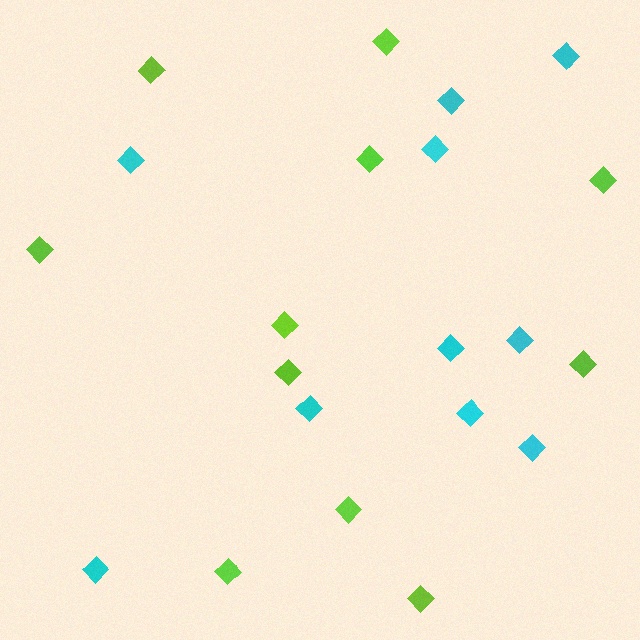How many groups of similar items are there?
There are 2 groups: one group of cyan diamonds (10) and one group of lime diamonds (11).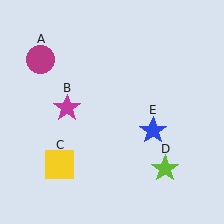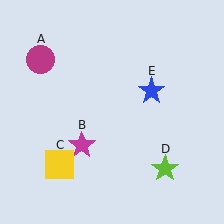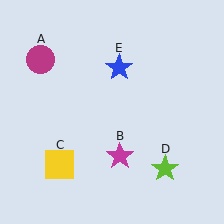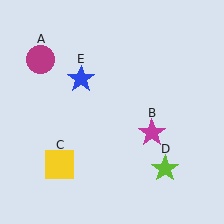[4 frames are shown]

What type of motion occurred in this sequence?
The magenta star (object B), blue star (object E) rotated counterclockwise around the center of the scene.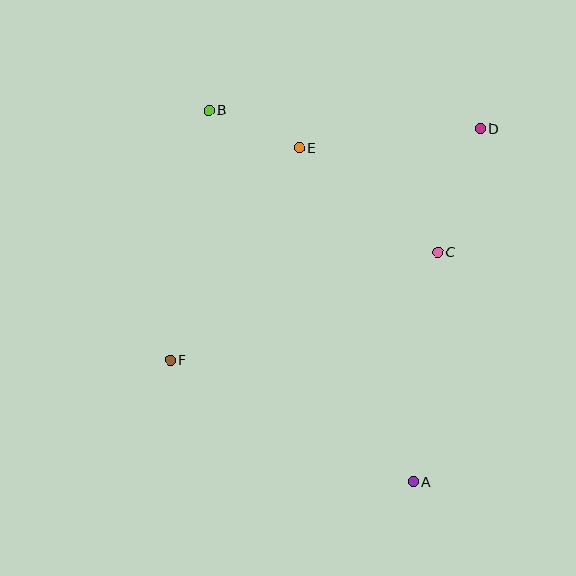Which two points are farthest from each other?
Points A and B are farthest from each other.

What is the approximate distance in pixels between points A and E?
The distance between A and E is approximately 353 pixels.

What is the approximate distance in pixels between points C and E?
The distance between C and E is approximately 173 pixels.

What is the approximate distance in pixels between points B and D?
The distance between B and D is approximately 272 pixels.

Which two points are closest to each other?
Points B and E are closest to each other.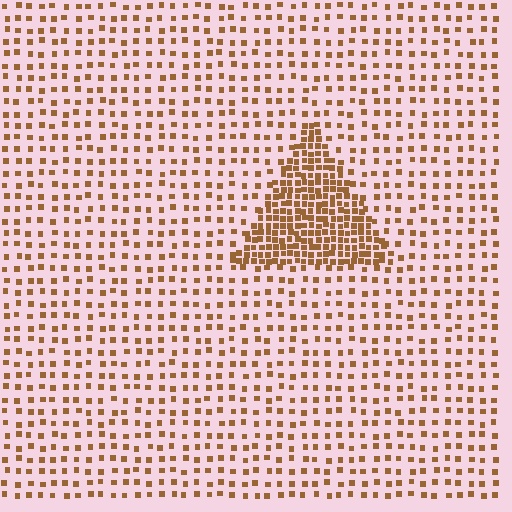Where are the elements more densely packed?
The elements are more densely packed inside the triangle boundary.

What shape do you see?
I see a triangle.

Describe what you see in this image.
The image contains small brown elements arranged at two different densities. A triangle-shaped region is visible where the elements are more densely packed than the surrounding area.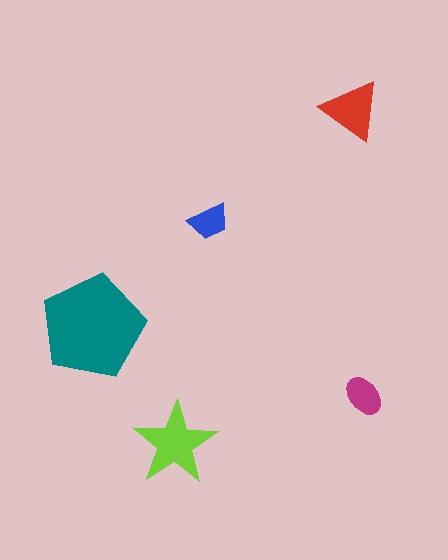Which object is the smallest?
The blue trapezoid.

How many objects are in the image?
There are 5 objects in the image.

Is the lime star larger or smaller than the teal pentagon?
Smaller.